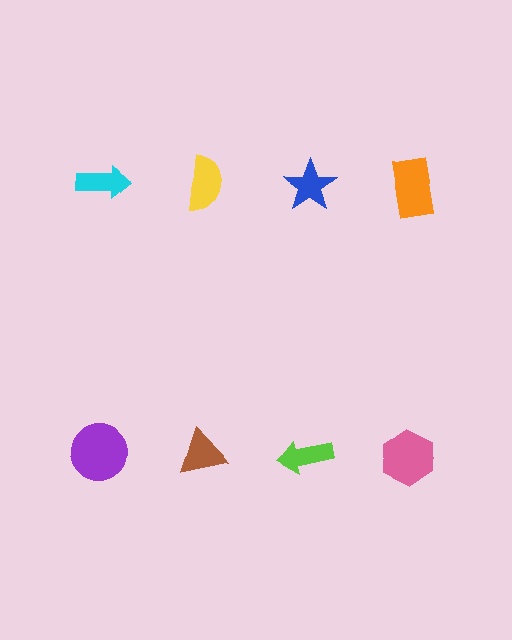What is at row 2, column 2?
A brown triangle.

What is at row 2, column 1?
A purple circle.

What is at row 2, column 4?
A pink hexagon.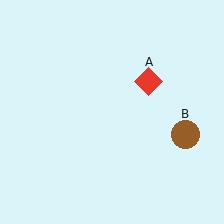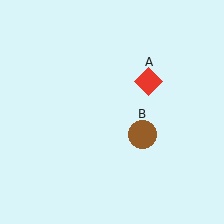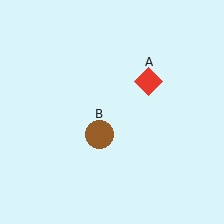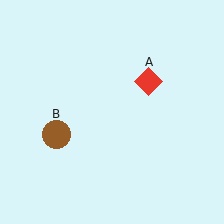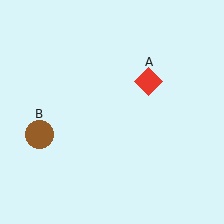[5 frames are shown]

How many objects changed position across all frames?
1 object changed position: brown circle (object B).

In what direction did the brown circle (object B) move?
The brown circle (object B) moved left.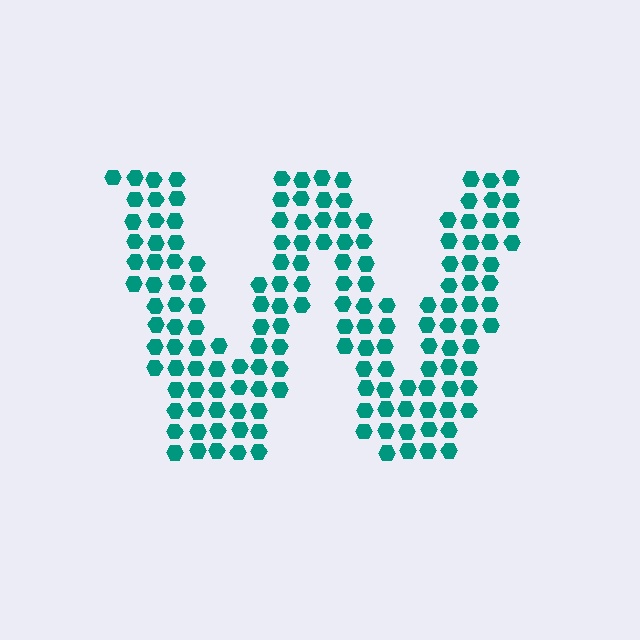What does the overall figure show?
The overall figure shows the letter W.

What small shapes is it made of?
It is made of small hexagons.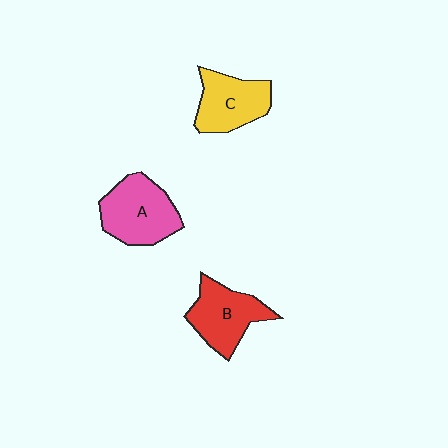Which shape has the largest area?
Shape A (pink).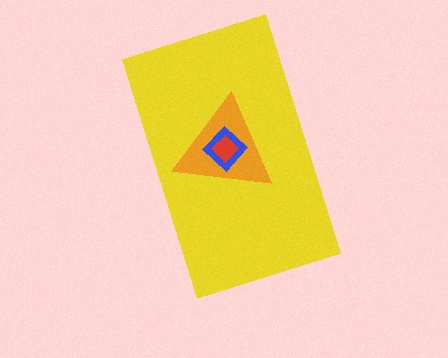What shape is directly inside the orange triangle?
The blue diamond.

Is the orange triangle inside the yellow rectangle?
Yes.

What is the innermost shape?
The red diamond.